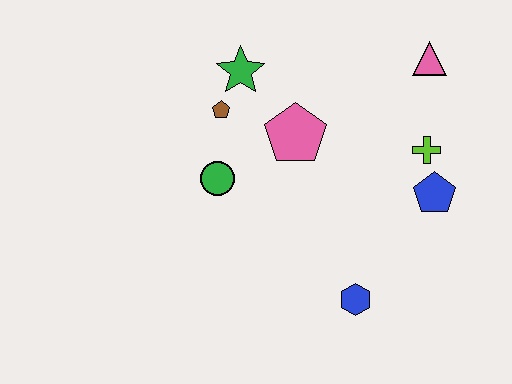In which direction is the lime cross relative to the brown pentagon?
The lime cross is to the right of the brown pentagon.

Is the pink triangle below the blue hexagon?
No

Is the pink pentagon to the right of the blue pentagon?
No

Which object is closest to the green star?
The brown pentagon is closest to the green star.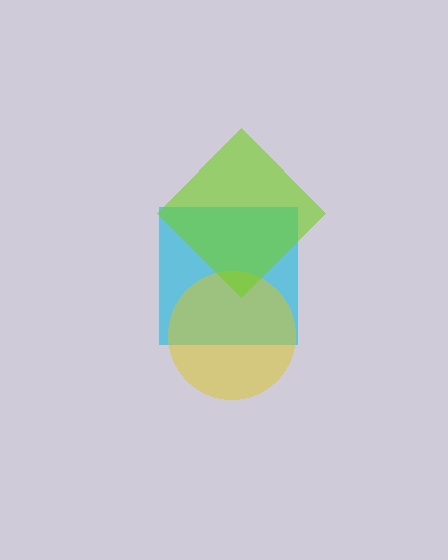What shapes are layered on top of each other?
The layered shapes are: a cyan square, a yellow circle, a lime diamond.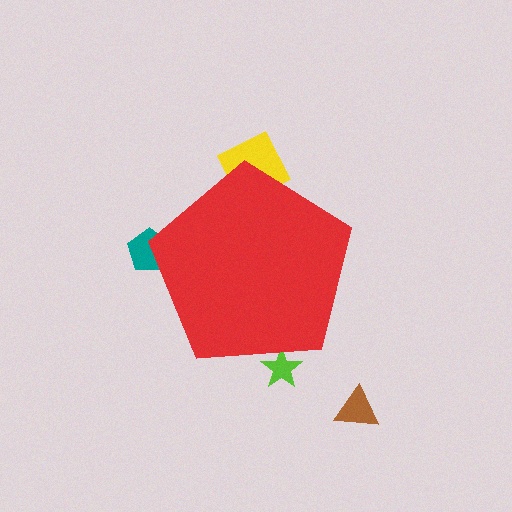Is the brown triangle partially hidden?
No, the brown triangle is fully visible.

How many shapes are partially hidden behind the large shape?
3 shapes are partially hidden.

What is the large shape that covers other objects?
A red pentagon.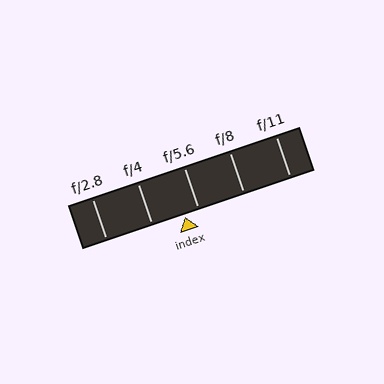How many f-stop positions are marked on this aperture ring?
There are 5 f-stop positions marked.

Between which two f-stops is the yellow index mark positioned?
The index mark is between f/4 and f/5.6.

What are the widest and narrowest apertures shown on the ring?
The widest aperture shown is f/2.8 and the narrowest is f/11.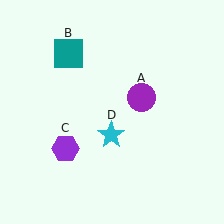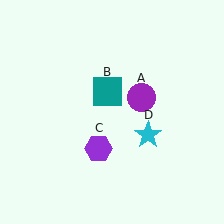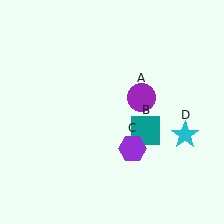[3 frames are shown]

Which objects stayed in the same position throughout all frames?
Purple circle (object A) remained stationary.